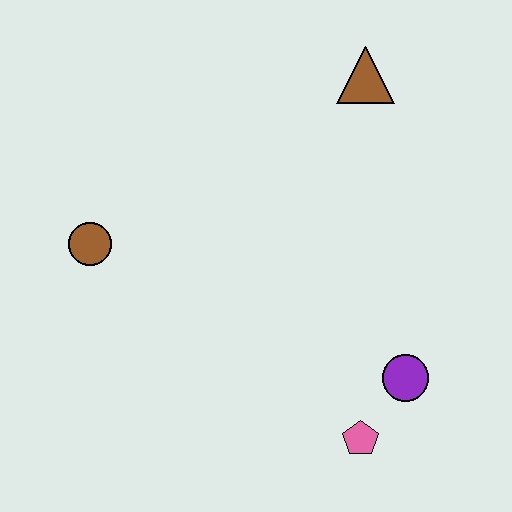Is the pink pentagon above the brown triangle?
No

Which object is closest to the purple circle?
The pink pentagon is closest to the purple circle.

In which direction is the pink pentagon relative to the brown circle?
The pink pentagon is to the right of the brown circle.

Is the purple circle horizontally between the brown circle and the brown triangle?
No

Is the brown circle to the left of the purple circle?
Yes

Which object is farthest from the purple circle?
The brown circle is farthest from the purple circle.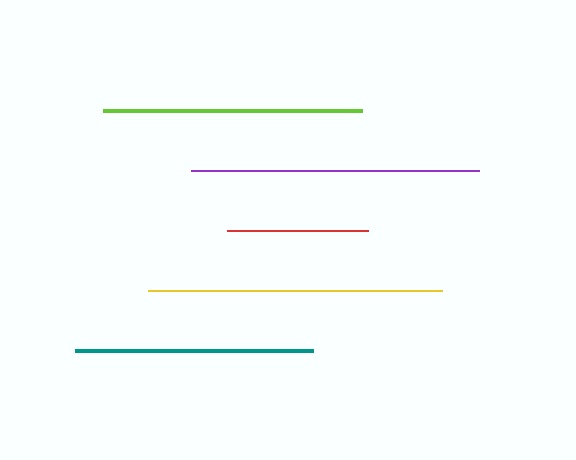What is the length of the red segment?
The red segment is approximately 141 pixels long.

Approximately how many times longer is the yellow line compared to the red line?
The yellow line is approximately 2.1 times the length of the red line.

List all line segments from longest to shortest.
From longest to shortest: yellow, purple, lime, teal, red.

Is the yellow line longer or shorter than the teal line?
The yellow line is longer than the teal line.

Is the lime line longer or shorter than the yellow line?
The yellow line is longer than the lime line.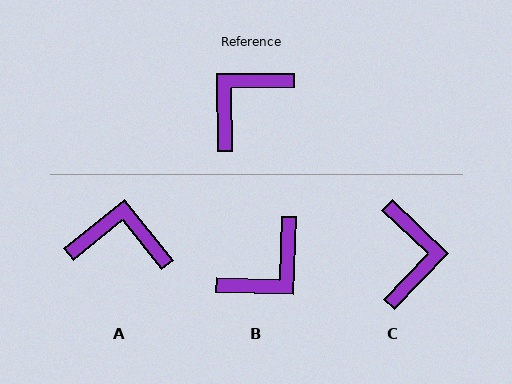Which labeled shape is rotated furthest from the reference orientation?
B, about 178 degrees away.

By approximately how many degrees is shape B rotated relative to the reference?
Approximately 178 degrees counter-clockwise.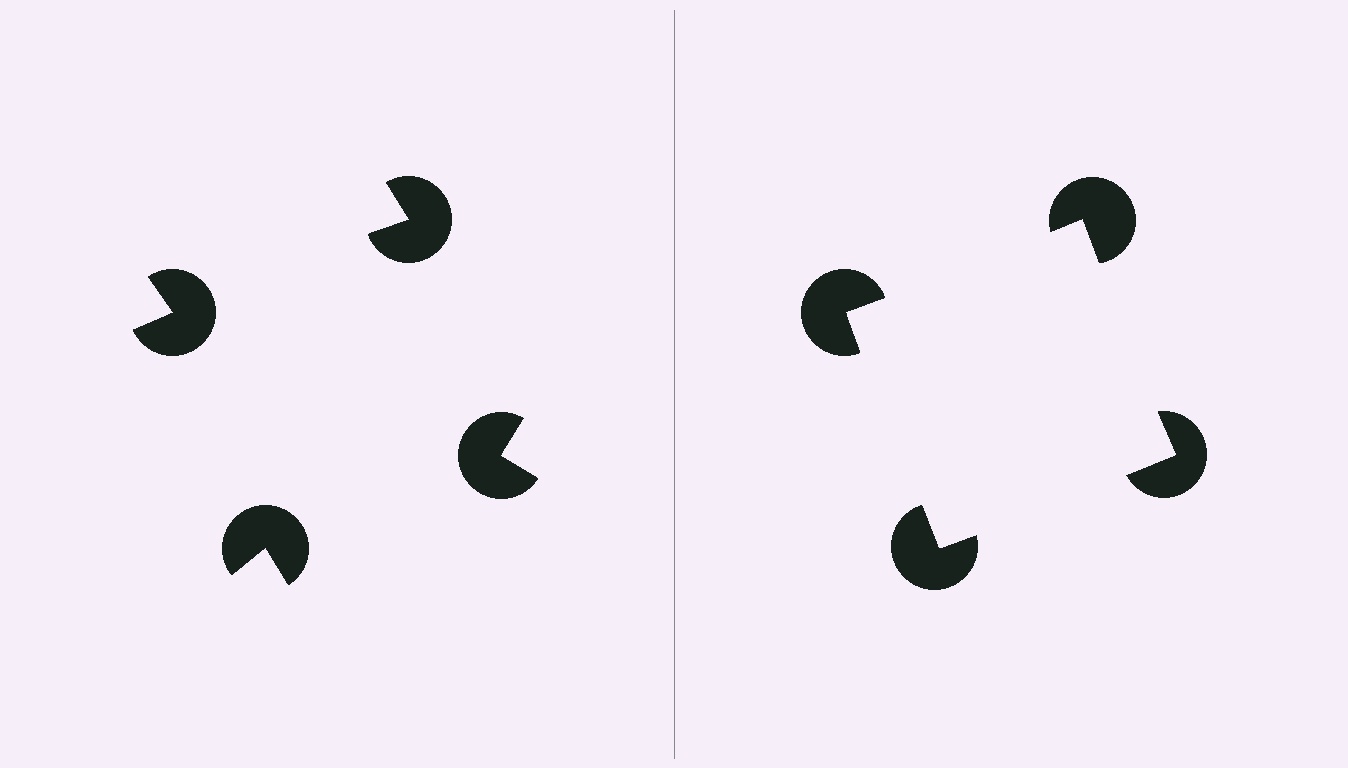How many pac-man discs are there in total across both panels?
8 — 4 on each side.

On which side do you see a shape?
An illusory square appears on the right side. On the left side the wedge cuts are rotated, so no coherent shape forms.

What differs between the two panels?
The pac-man discs are positioned identically on both sides; only the wedge orientations differ. On the right they align to a square; on the left they are misaligned.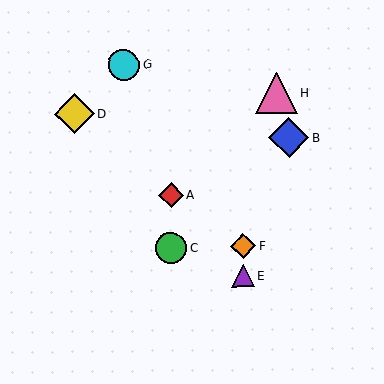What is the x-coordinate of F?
Object F is at x≈243.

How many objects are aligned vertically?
2 objects (E, F) are aligned vertically.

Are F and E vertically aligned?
Yes, both are at x≈243.